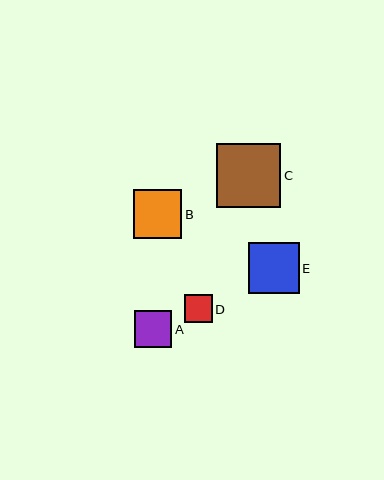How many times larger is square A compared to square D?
Square A is approximately 1.3 times the size of square D.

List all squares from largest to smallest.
From largest to smallest: C, E, B, A, D.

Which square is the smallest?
Square D is the smallest with a size of approximately 28 pixels.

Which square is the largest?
Square C is the largest with a size of approximately 64 pixels.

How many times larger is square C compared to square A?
Square C is approximately 1.7 times the size of square A.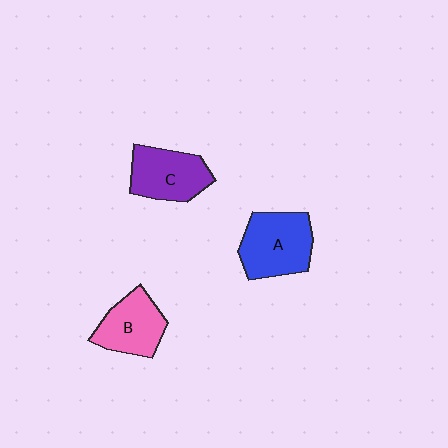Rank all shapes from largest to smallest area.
From largest to smallest: A (blue), C (purple), B (pink).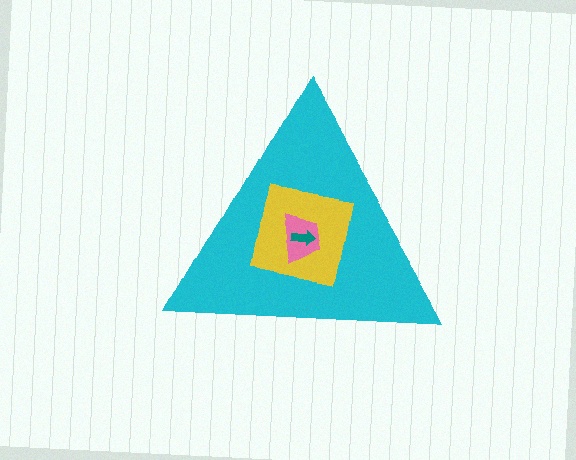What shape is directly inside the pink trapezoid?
The teal arrow.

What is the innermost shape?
The teal arrow.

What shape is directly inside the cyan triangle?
The yellow square.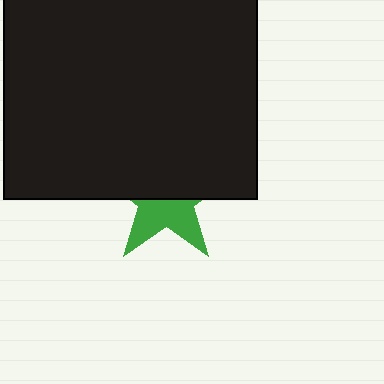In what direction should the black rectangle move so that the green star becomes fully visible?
The black rectangle should move up. That is the shortest direction to clear the overlap and leave the green star fully visible.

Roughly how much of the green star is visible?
A small part of it is visible (roughly 43%).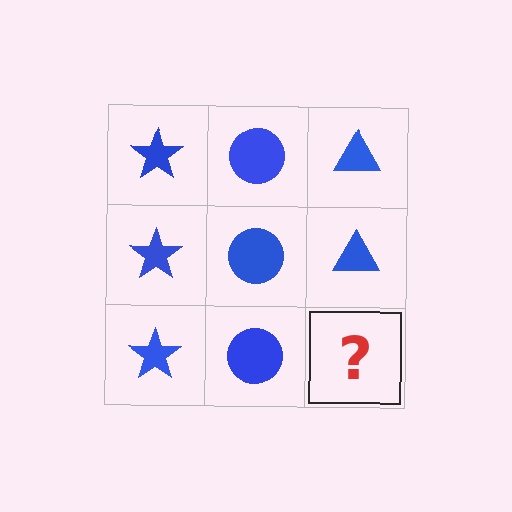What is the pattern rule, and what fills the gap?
The rule is that each column has a consistent shape. The gap should be filled with a blue triangle.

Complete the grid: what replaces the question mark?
The question mark should be replaced with a blue triangle.